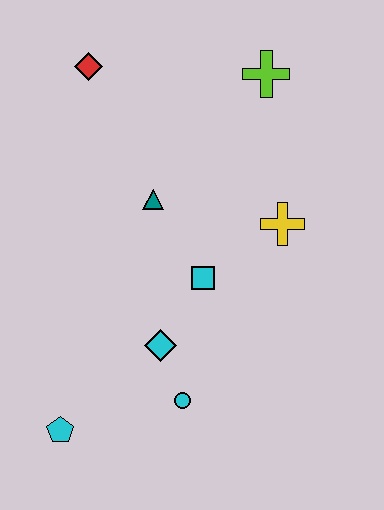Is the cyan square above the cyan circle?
Yes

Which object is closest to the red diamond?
The teal triangle is closest to the red diamond.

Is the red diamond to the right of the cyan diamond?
No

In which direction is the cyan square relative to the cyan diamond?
The cyan square is above the cyan diamond.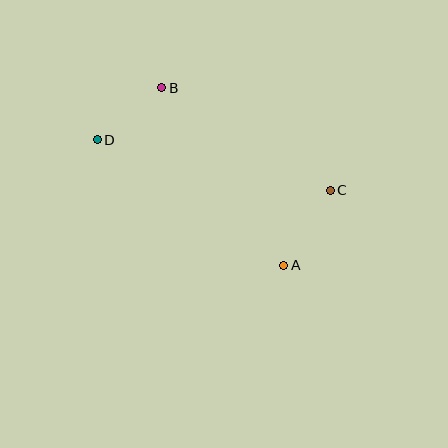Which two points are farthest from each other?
Points C and D are farthest from each other.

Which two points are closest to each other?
Points B and D are closest to each other.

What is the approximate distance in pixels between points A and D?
The distance between A and D is approximately 225 pixels.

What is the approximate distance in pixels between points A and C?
The distance between A and C is approximately 88 pixels.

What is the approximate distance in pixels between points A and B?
The distance between A and B is approximately 215 pixels.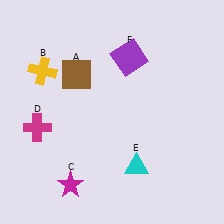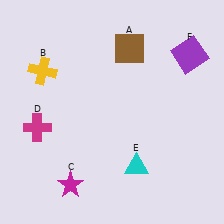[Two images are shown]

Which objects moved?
The objects that moved are: the brown square (A), the purple square (F).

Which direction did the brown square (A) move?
The brown square (A) moved right.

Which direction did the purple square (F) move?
The purple square (F) moved right.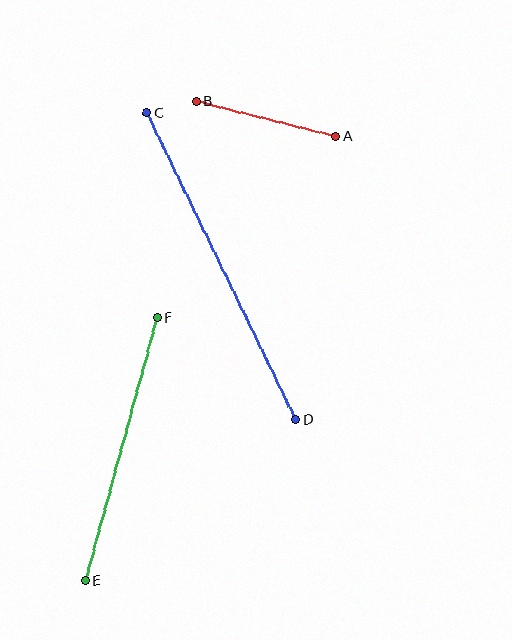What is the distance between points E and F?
The distance is approximately 272 pixels.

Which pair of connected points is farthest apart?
Points C and D are farthest apart.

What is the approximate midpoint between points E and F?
The midpoint is at approximately (121, 449) pixels.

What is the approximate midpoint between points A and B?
The midpoint is at approximately (266, 119) pixels.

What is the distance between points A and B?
The distance is approximately 144 pixels.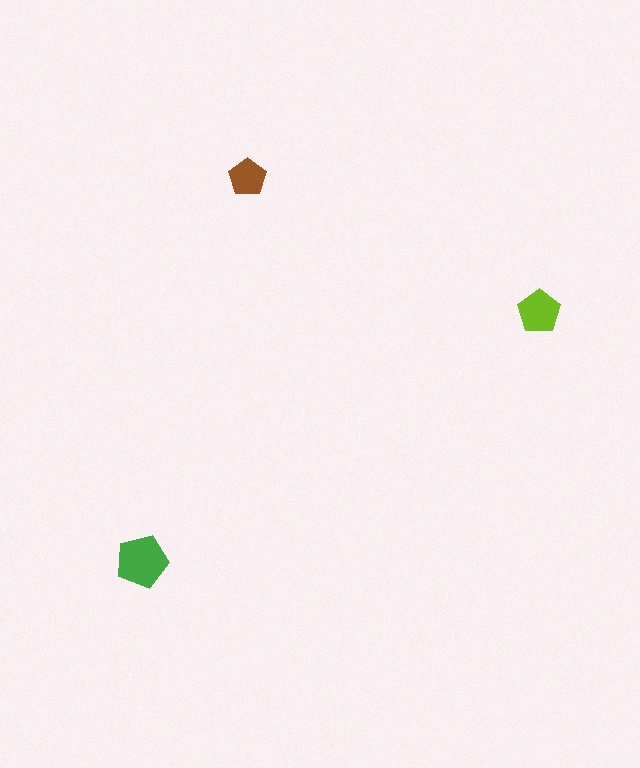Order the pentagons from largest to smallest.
the green one, the lime one, the brown one.